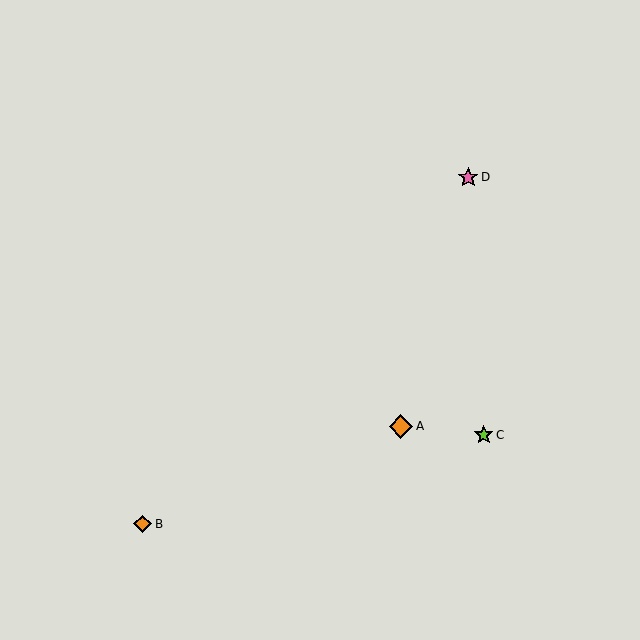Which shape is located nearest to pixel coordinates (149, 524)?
The orange diamond (labeled B) at (143, 524) is nearest to that location.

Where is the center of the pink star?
The center of the pink star is at (468, 178).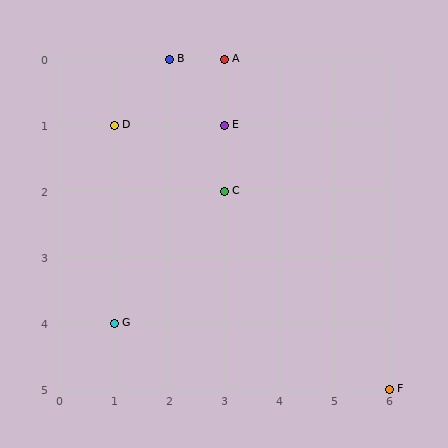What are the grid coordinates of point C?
Point C is at grid coordinates (3, 2).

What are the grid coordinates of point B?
Point B is at grid coordinates (2, 0).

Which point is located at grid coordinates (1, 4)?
Point G is at (1, 4).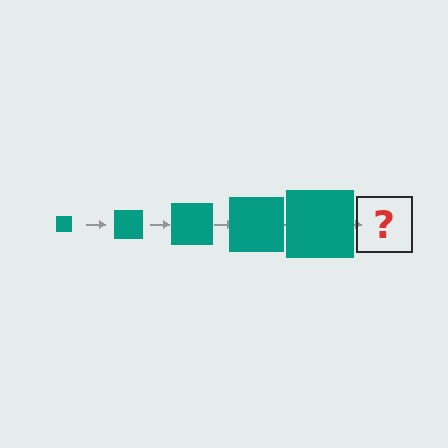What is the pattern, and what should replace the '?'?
The pattern is that the square gets progressively larger each step. The '?' should be a teal square, larger than the previous one.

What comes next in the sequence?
The next element should be a teal square, larger than the previous one.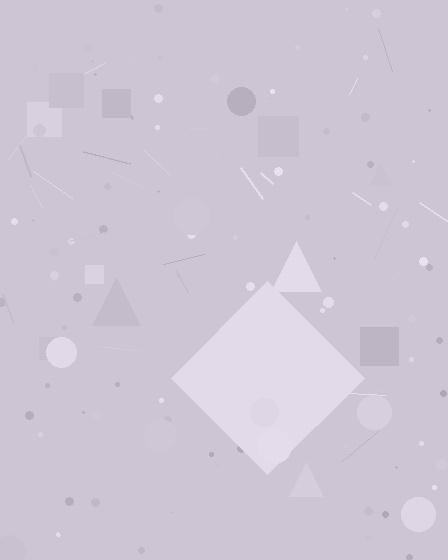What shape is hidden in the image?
A diamond is hidden in the image.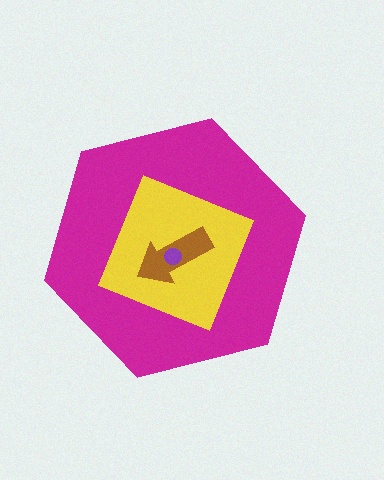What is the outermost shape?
The magenta hexagon.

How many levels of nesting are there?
4.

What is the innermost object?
The purple circle.